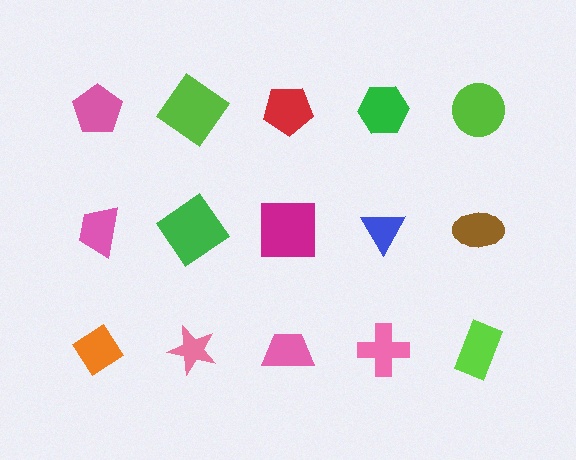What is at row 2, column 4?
A blue triangle.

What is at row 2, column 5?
A brown ellipse.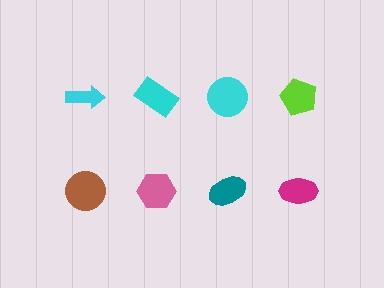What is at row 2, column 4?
A magenta ellipse.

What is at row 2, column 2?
A pink hexagon.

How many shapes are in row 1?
4 shapes.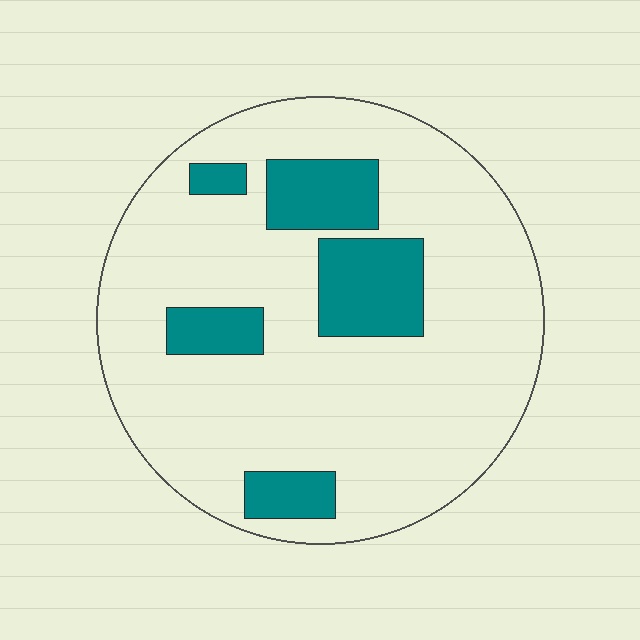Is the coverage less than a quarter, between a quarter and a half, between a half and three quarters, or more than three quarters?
Less than a quarter.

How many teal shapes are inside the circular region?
5.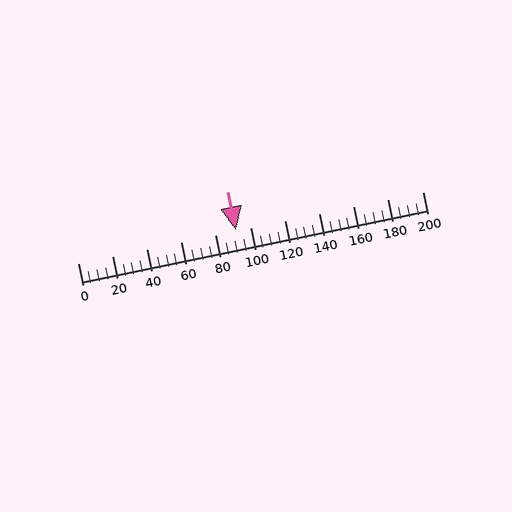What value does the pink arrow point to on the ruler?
The pink arrow points to approximately 92.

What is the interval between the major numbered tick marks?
The major tick marks are spaced 20 units apart.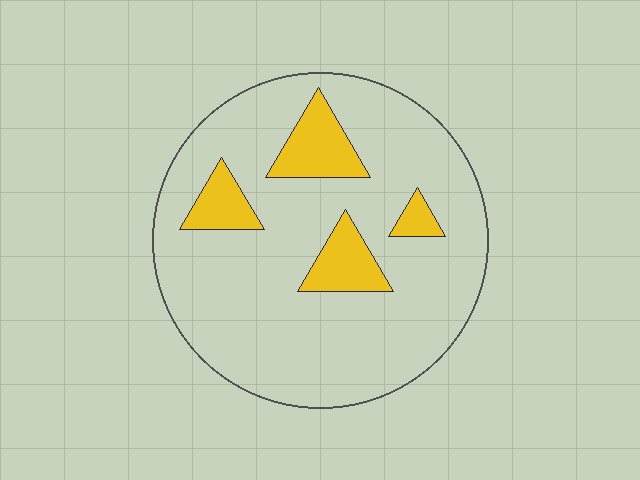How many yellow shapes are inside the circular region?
4.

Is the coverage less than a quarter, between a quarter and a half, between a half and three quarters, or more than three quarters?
Less than a quarter.